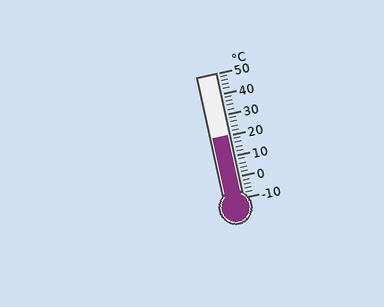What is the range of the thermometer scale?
The thermometer scale ranges from -10°C to 50°C.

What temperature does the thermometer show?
The thermometer shows approximately 20°C.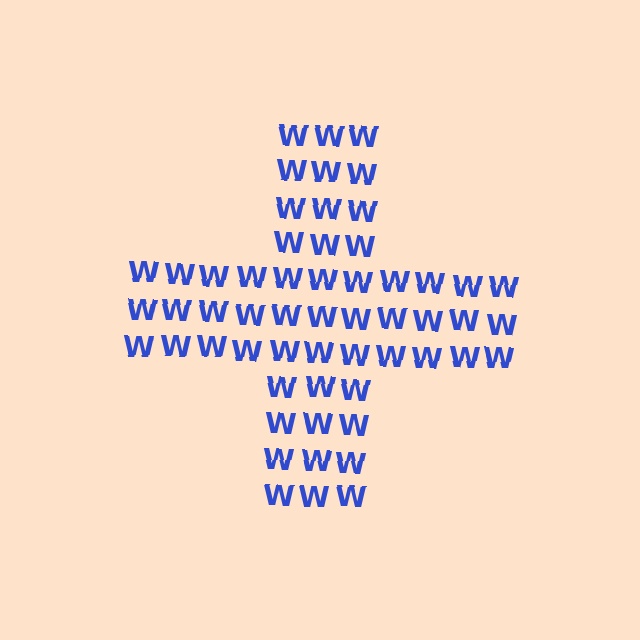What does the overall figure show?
The overall figure shows a cross.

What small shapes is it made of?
It is made of small letter W's.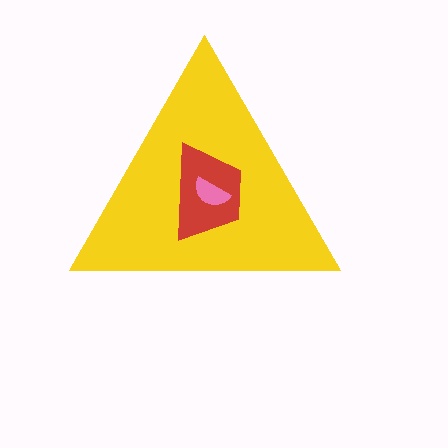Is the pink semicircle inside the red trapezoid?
Yes.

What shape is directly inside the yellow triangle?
The red trapezoid.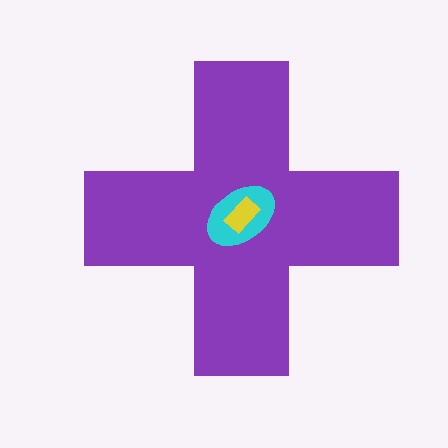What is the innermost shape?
The yellow rectangle.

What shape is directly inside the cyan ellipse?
The yellow rectangle.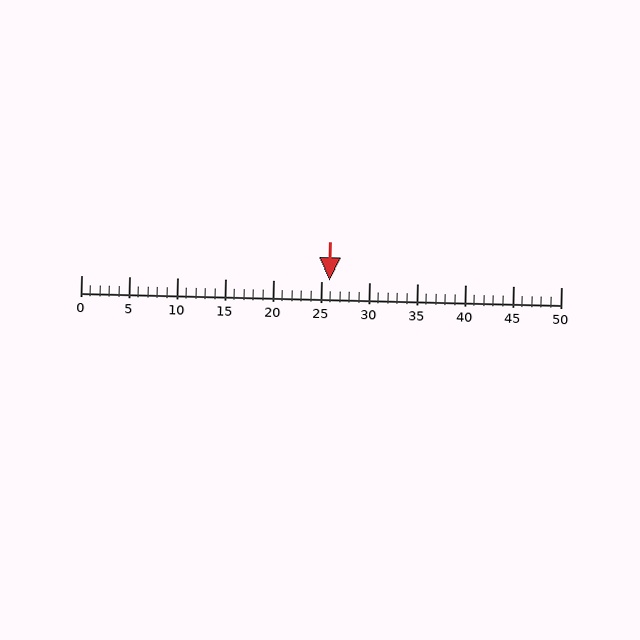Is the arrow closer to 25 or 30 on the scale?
The arrow is closer to 25.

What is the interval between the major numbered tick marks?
The major tick marks are spaced 5 units apart.